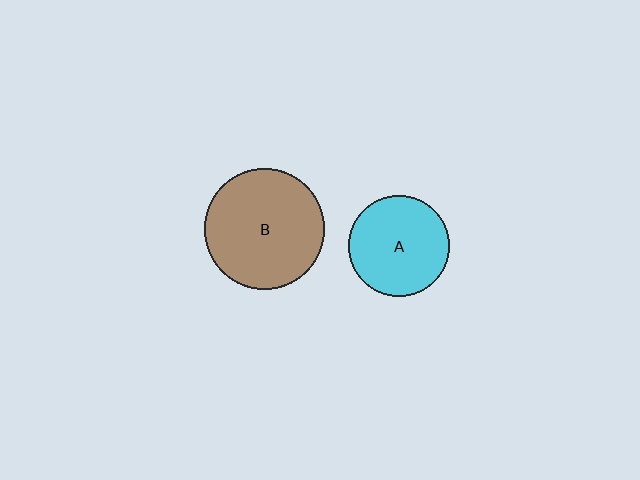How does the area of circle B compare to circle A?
Approximately 1.4 times.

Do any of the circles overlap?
No, none of the circles overlap.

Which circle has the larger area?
Circle B (brown).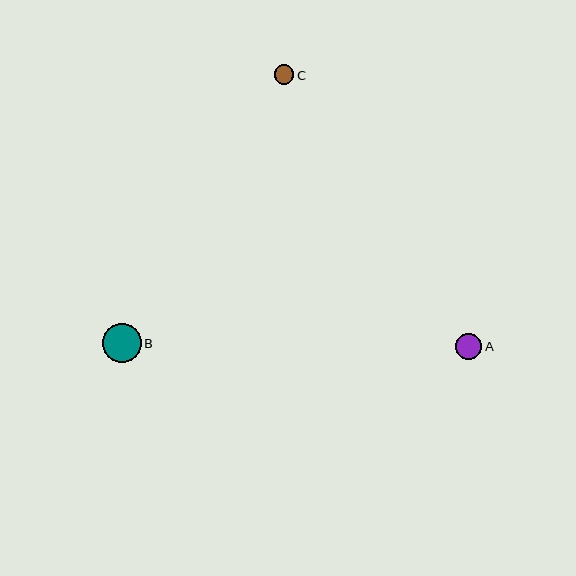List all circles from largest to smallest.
From largest to smallest: B, A, C.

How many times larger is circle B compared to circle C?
Circle B is approximately 2.0 times the size of circle C.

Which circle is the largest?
Circle B is the largest with a size of approximately 39 pixels.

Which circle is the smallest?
Circle C is the smallest with a size of approximately 19 pixels.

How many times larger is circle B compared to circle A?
Circle B is approximately 1.5 times the size of circle A.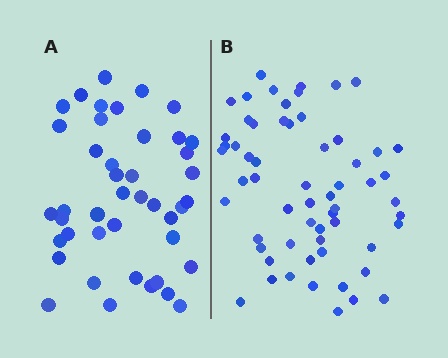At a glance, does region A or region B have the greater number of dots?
Region B (the right region) has more dots.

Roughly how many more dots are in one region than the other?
Region B has approximately 15 more dots than region A.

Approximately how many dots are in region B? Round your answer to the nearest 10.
About 60 dots.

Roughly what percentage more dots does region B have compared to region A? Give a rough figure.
About 40% more.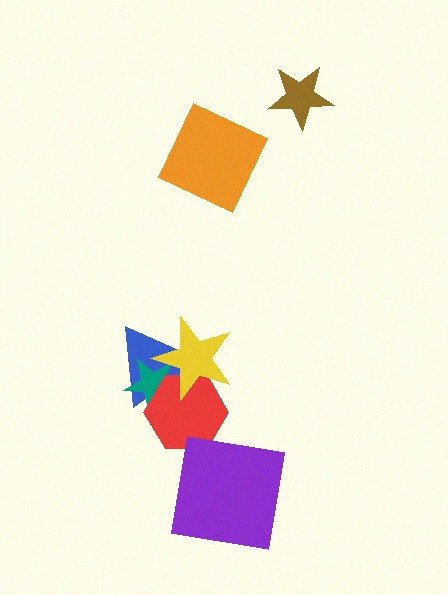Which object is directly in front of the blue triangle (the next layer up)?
The teal star is directly in front of the blue triangle.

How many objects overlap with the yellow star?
3 objects overlap with the yellow star.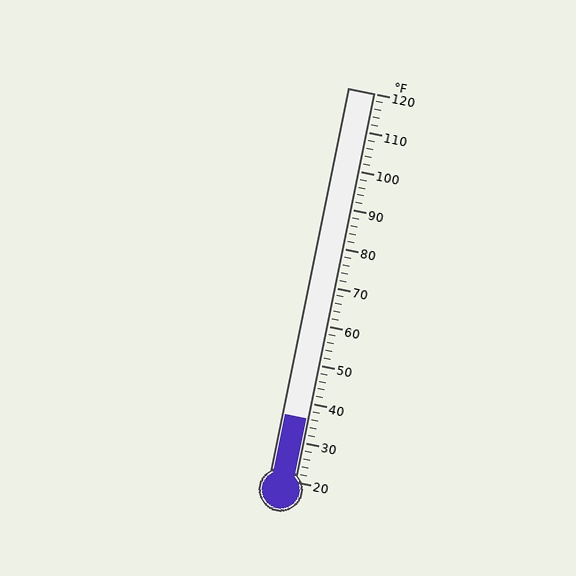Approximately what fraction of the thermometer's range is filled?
The thermometer is filled to approximately 15% of its range.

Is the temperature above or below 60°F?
The temperature is below 60°F.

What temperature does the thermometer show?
The thermometer shows approximately 36°F.